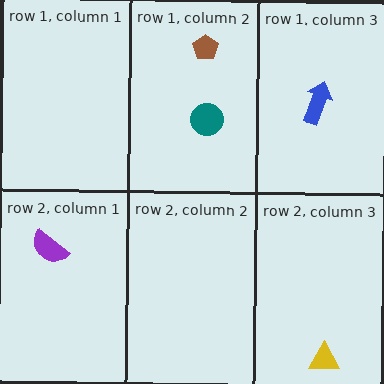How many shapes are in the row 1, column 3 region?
1.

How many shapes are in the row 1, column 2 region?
2.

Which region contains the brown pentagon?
The row 1, column 2 region.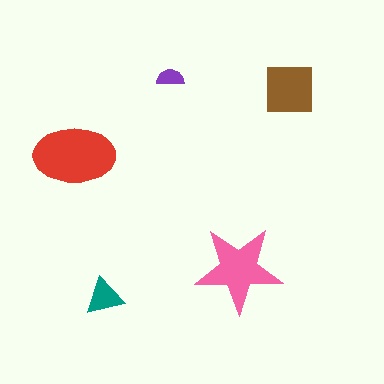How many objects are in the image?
There are 5 objects in the image.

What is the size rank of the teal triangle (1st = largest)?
4th.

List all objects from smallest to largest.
The purple semicircle, the teal triangle, the brown square, the pink star, the red ellipse.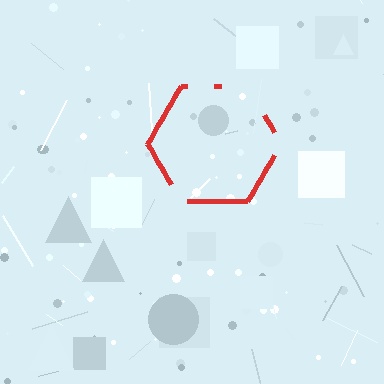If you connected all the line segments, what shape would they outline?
They would outline a hexagon.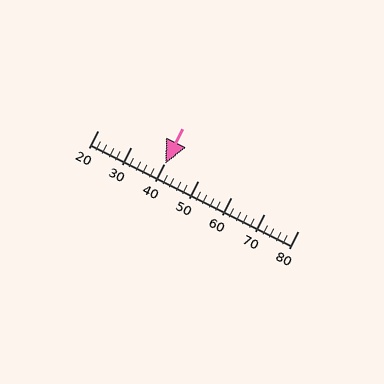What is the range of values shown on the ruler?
The ruler shows values from 20 to 80.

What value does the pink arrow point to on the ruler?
The pink arrow points to approximately 40.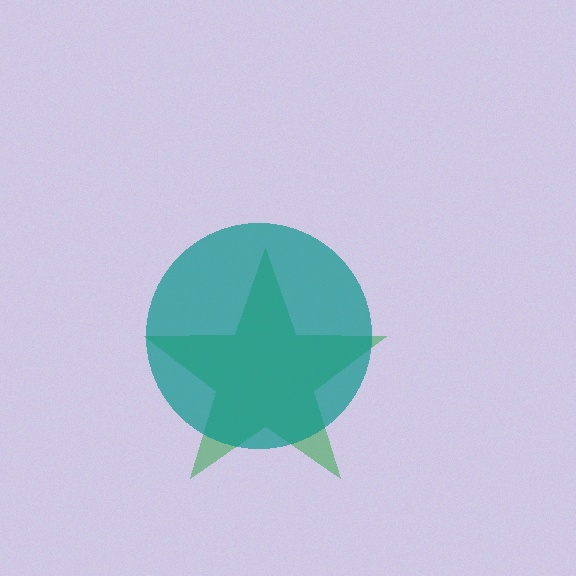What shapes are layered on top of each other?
The layered shapes are: a green star, a teal circle.